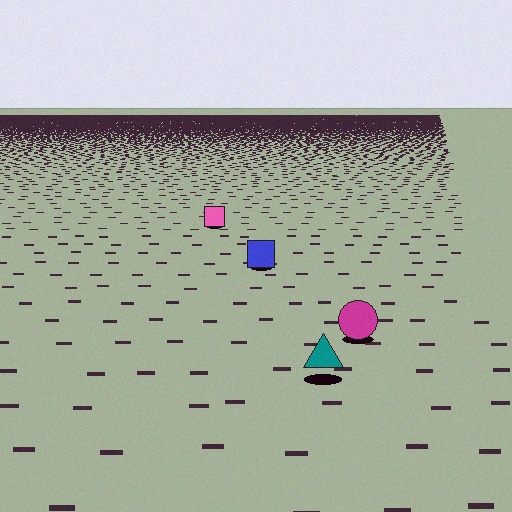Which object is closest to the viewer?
The teal triangle is closest. The texture marks near it are larger and more spread out.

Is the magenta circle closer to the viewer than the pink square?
Yes. The magenta circle is closer — you can tell from the texture gradient: the ground texture is coarser near it.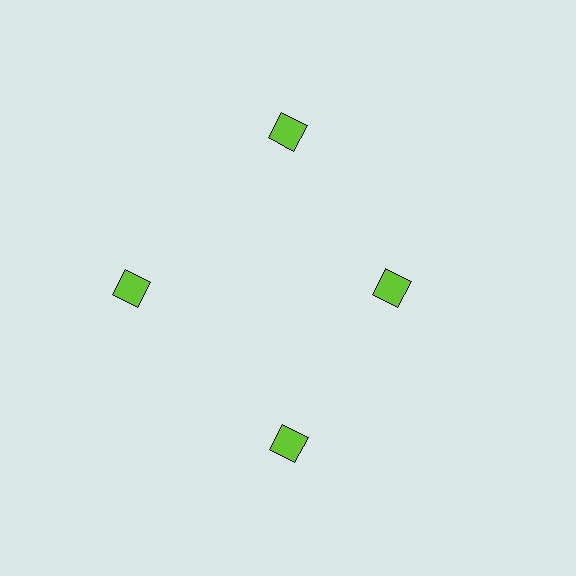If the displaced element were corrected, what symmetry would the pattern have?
It would have 4-fold rotational symmetry — the pattern would map onto itself every 90 degrees.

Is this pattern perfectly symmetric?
No. The 4 lime squares are arranged in a ring, but one element near the 3 o'clock position is pulled inward toward the center, breaking the 4-fold rotational symmetry.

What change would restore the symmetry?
The symmetry would be restored by moving it outward, back onto the ring so that all 4 squares sit at equal angles and equal distance from the center.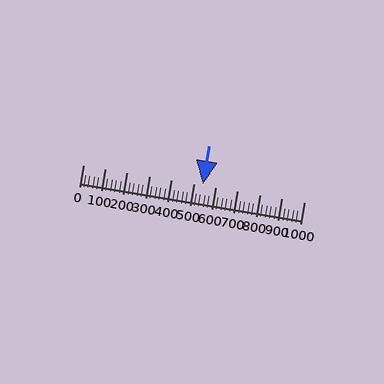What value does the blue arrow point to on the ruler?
The blue arrow points to approximately 541.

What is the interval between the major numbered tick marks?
The major tick marks are spaced 100 units apart.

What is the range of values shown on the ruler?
The ruler shows values from 0 to 1000.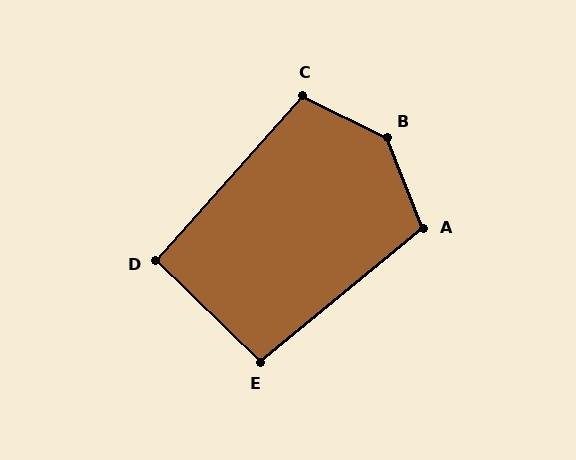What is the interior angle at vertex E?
Approximately 96 degrees (obtuse).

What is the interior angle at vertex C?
Approximately 105 degrees (obtuse).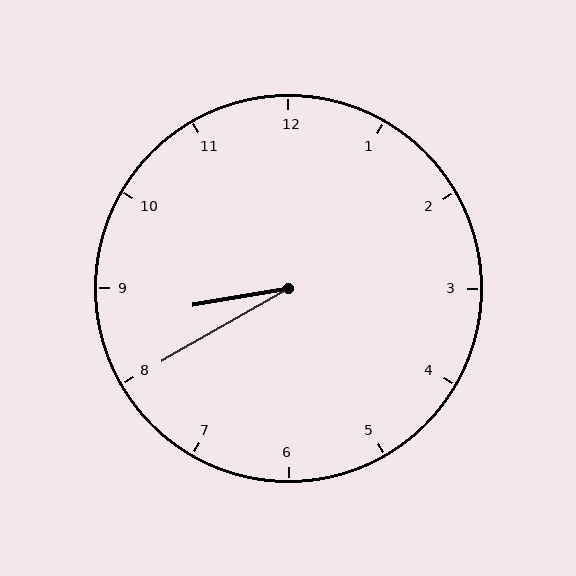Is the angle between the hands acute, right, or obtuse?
It is acute.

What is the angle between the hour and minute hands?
Approximately 20 degrees.